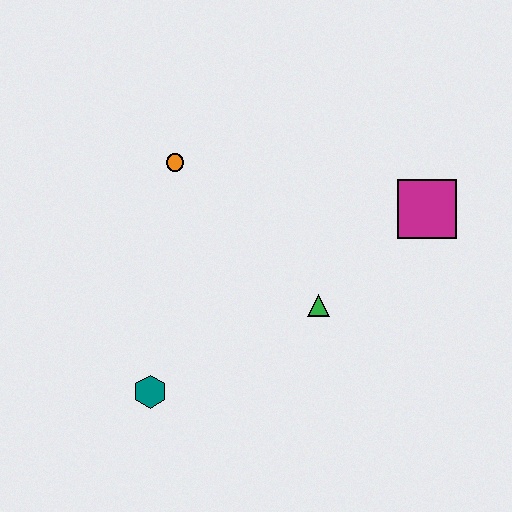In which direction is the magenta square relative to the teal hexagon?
The magenta square is to the right of the teal hexagon.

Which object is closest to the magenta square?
The green triangle is closest to the magenta square.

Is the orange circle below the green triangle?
No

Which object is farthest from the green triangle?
The orange circle is farthest from the green triangle.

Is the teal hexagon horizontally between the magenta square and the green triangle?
No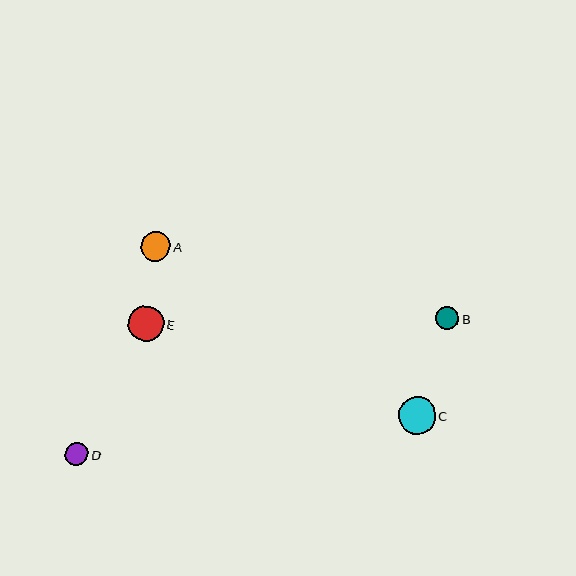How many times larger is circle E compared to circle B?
Circle E is approximately 1.6 times the size of circle B.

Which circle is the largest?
Circle C is the largest with a size of approximately 37 pixels.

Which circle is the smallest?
Circle B is the smallest with a size of approximately 23 pixels.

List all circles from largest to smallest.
From largest to smallest: C, E, A, D, B.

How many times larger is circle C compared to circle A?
Circle C is approximately 1.3 times the size of circle A.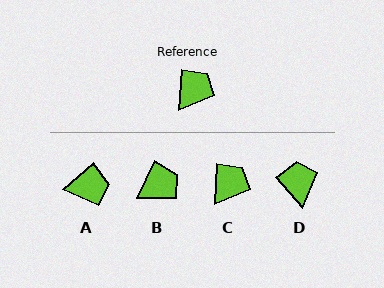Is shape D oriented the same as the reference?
No, it is off by about 45 degrees.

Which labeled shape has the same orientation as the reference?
C.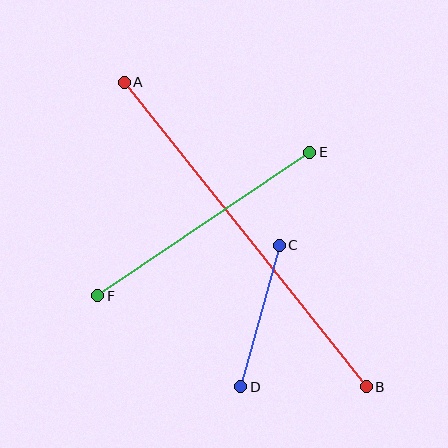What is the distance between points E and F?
The distance is approximately 256 pixels.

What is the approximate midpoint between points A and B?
The midpoint is at approximately (245, 234) pixels.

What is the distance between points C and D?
The distance is approximately 147 pixels.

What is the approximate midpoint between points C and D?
The midpoint is at approximately (260, 316) pixels.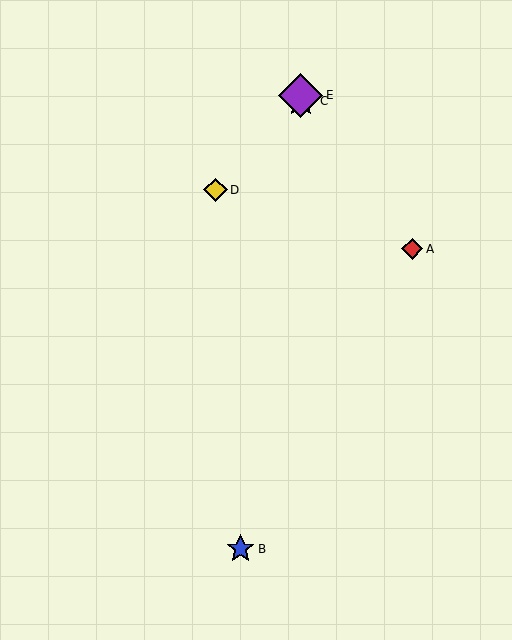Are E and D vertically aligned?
No, E is at x≈301 and D is at x≈215.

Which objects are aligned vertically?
Objects C, E are aligned vertically.